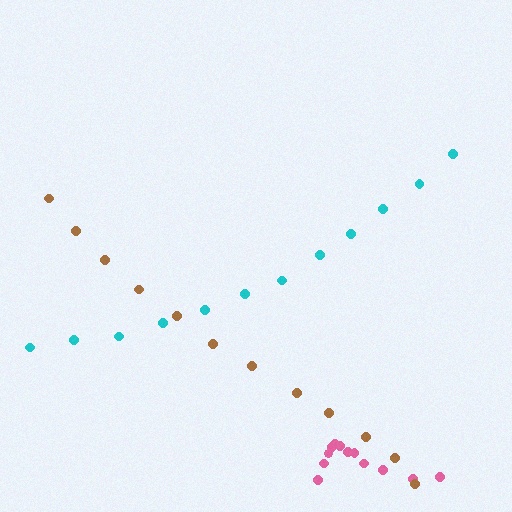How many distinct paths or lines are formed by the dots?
There are 3 distinct paths.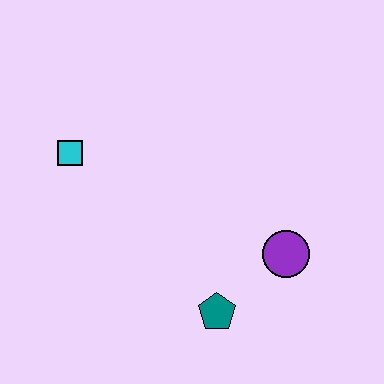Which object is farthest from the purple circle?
The cyan square is farthest from the purple circle.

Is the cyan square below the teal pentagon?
No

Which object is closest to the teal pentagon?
The purple circle is closest to the teal pentagon.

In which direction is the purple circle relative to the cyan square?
The purple circle is to the right of the cyan square.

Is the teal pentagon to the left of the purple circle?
Yes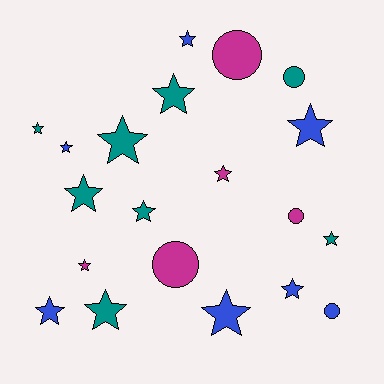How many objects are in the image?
There are 20 objects.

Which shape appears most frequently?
Star, with 15 objects.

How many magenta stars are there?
There are 2 magenta stars.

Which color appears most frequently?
Teal, with 8 objects.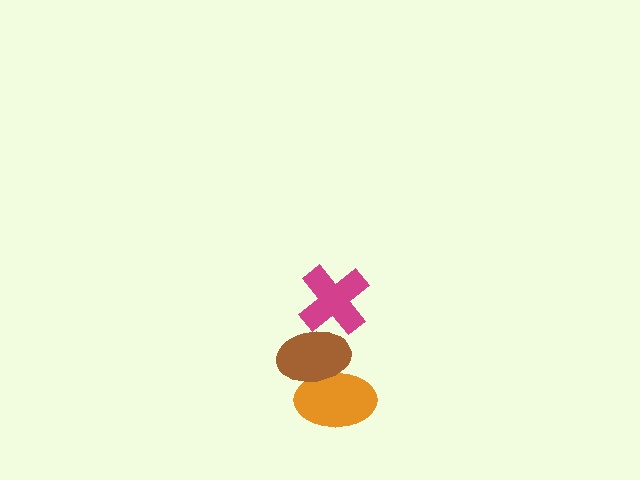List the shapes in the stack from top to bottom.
From top to bottom: the magenta cross, the brown ellipse, the orange ellipse.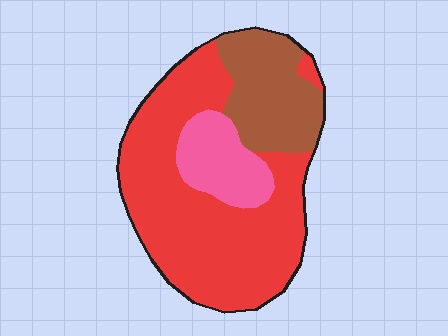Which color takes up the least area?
Pink, at roughly 15%.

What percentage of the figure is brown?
Brown covers roughly 25% of the figure.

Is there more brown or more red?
Red.